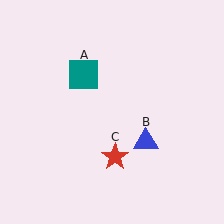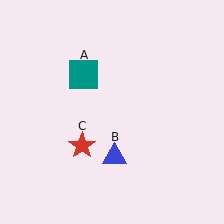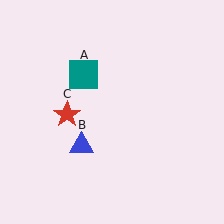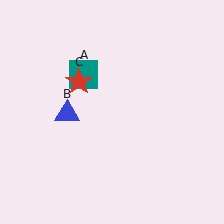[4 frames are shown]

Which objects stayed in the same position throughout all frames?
Teal square (object A) remained stationary.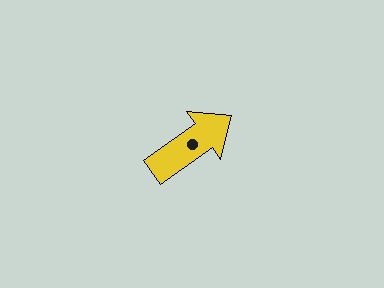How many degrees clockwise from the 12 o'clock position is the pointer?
Approximately 54 degrees.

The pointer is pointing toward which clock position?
Roughly 2 o'clock.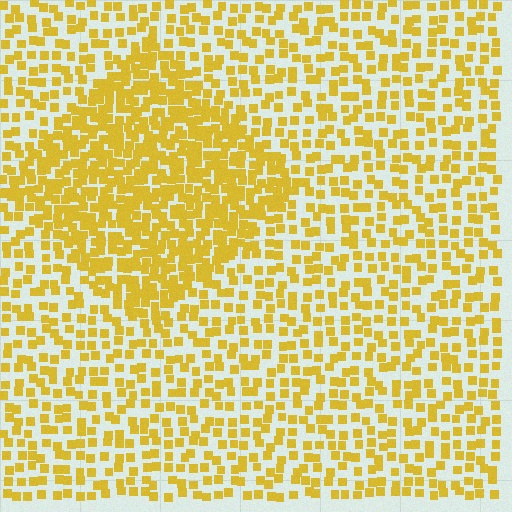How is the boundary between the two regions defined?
The boundary is defined by a change in element density (approximately 2.0x ratio). All elements are the same color, size, and shape.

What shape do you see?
I see a diamond.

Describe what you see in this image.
The image contains small yellow elements arranged at two different densities. A diamond-shaped region is visible where the elements are more densely packed than the surrounding area.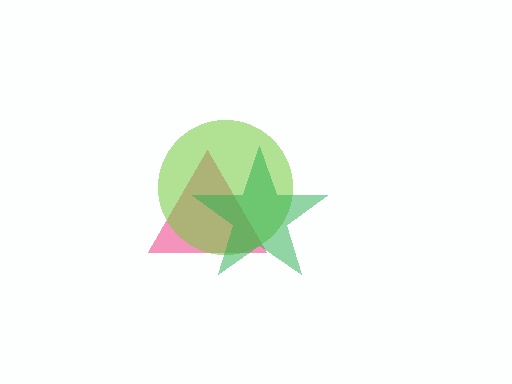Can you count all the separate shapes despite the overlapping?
Yes, there are 3 separate shapes.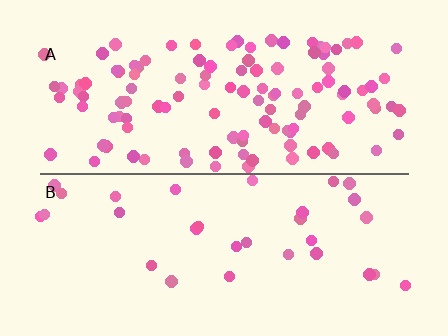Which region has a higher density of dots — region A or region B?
A (the top).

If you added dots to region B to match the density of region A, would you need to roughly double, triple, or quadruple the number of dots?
Approximately quadruple.